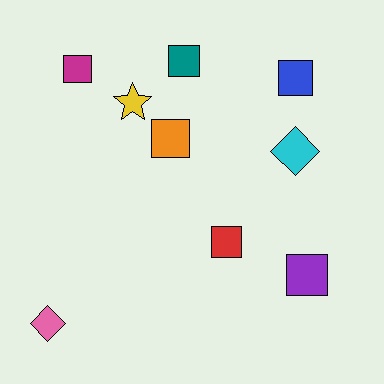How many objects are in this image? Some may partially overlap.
There are 9 objects.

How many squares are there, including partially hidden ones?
There are 6 squares.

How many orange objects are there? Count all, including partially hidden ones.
There is 1 orange object.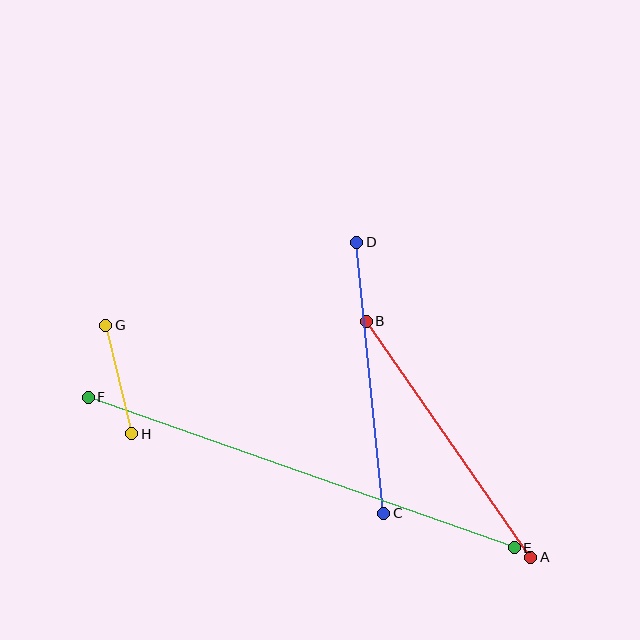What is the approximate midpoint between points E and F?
The midpoint is at approximately (301, 472) pixels.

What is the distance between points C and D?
The distance is approximately 273 pixels.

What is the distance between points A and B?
The distance is approximately 288 pixels.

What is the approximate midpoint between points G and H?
The midpoint is at approximately (119, 380) pixels.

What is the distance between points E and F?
The distance is approximately 452 pixels.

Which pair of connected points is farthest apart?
Points E and F are farthest apart.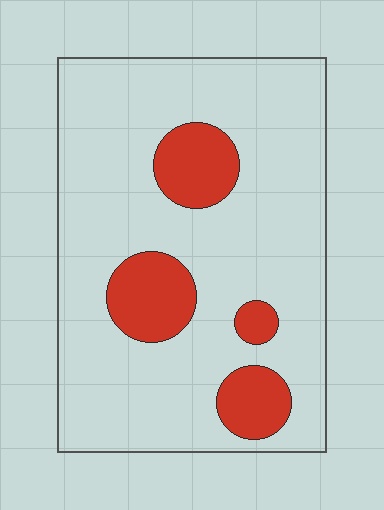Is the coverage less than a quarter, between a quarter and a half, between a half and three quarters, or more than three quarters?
Less than a quarter.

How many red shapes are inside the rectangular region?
4.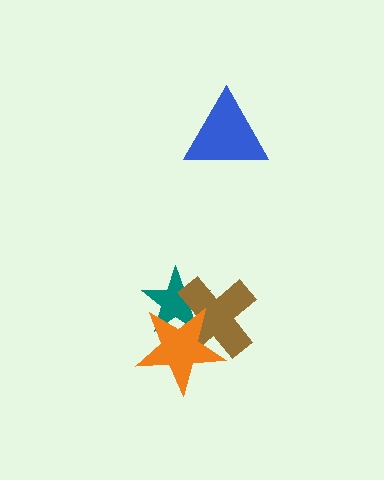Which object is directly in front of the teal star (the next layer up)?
The brown cross is directly in front of the teal star.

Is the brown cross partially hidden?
Yes, it is partially covered by another shape.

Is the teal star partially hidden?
Yes, it is partially covered by another shape.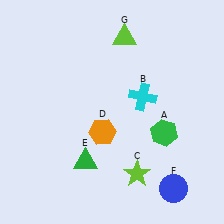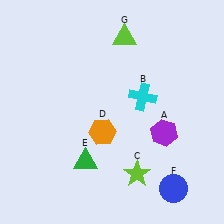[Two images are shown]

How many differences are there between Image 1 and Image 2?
There is 1 difference between the two images.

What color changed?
The hexagon (A) changed from green in Image 1 to purple in Image 2.